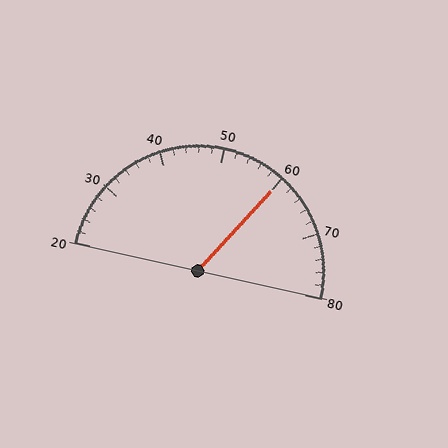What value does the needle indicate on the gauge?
The needle indicates approximately 60.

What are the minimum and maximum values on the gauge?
The gauge ranges from 20 to 80.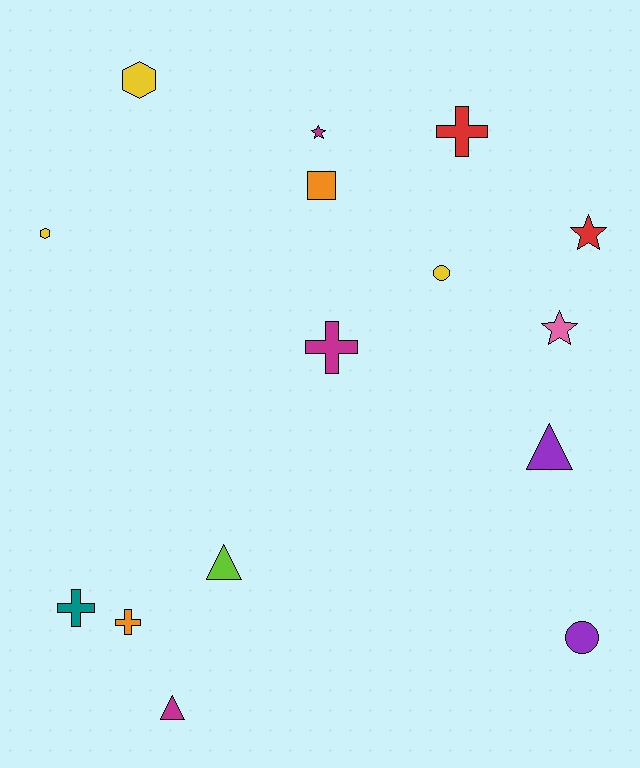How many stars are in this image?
There are 3 stars.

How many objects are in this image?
There are 15 objects.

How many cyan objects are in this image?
There are no cyan objects.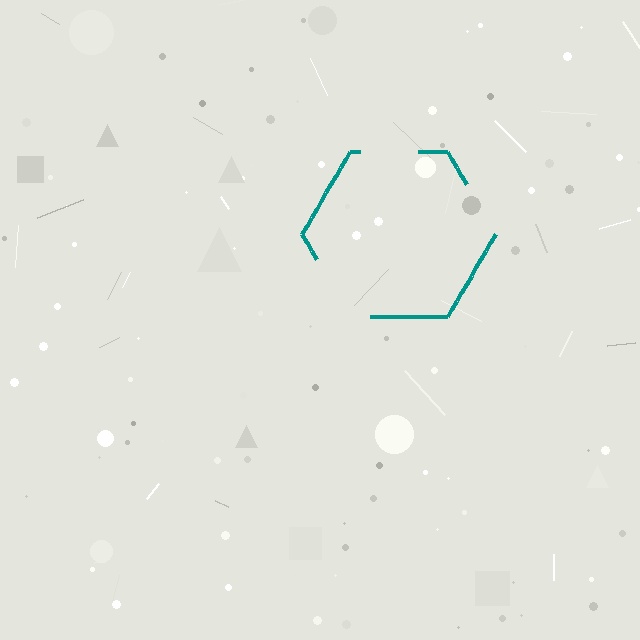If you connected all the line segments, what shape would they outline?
They would outline a hexagon.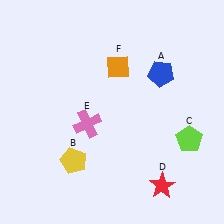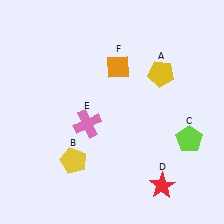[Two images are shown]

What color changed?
The pentagon (A) changed from blue in Image 1 to yellow in Image 2.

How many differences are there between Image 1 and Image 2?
There is 1 difference between the two images.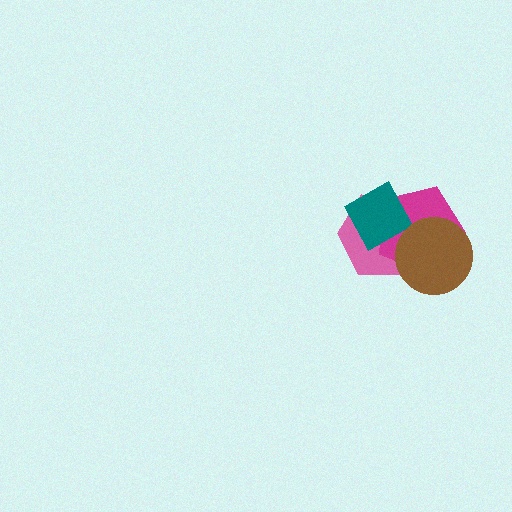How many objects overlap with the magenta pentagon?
3 objects overlap with the magenta pentagon.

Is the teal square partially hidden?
No, no other shape covers it.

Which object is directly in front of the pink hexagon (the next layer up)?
The magenta pentagon is directly in front of the pink hexagon.